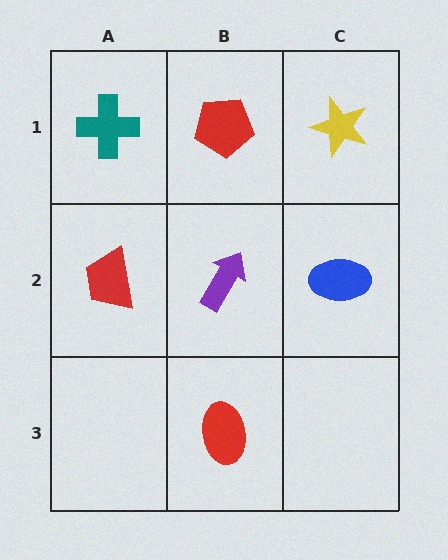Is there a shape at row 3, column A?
No, that cell is empty.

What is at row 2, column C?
A blue ellipse.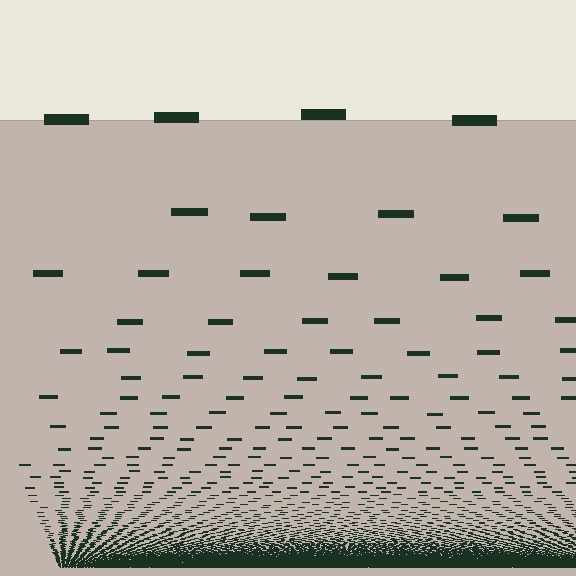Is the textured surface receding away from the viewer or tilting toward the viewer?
The surface appears to tilt toward the viewer. Texture elements get larger and sparser toward the top.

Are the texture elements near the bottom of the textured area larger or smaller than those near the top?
Smaller. The gradient is inverted — elements near the bottom are smaller and denser.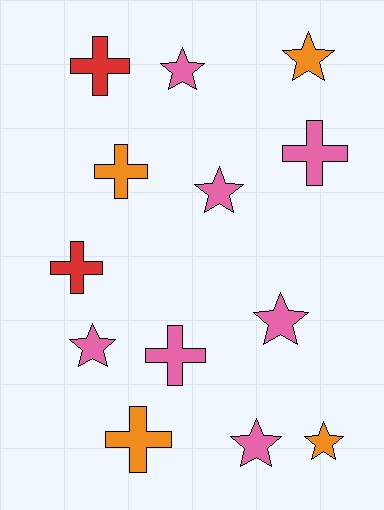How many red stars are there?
There are no red stars.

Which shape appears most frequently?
Star, with 7 objects.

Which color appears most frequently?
Pink, with 7 objects.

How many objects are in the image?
There are 13 objects.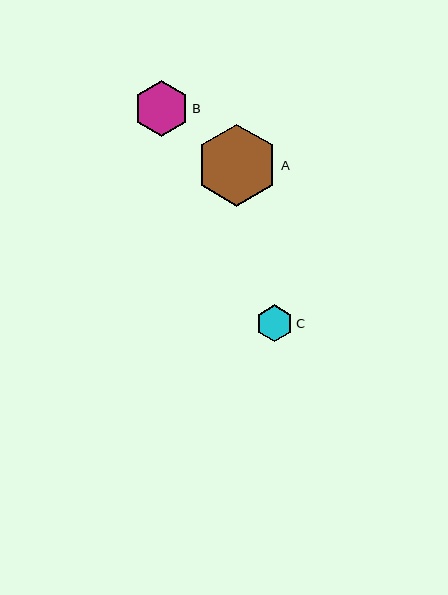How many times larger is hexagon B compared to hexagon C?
Hexagon B is approximately 1.5 times the size of hexagon C.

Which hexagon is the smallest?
Hexagon C is the smallest with a size of approximately 37 pixels.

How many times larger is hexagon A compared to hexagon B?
Hexagon A is approximately 1.5 times the size of hexagon B.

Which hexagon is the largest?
Hexagon A is the largest with a size of approximately 82 pixels.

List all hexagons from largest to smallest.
From largest to smallest: A, B, C.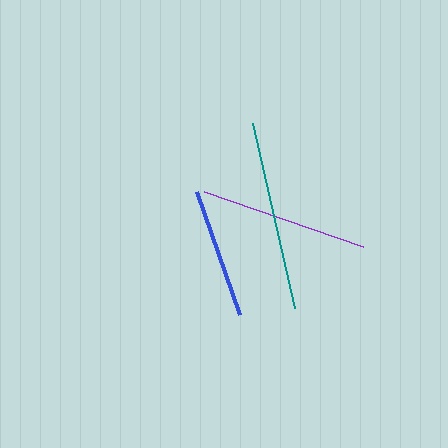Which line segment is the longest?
The teal line is the longest at approximately 190 pixels.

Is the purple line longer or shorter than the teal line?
The teal line is longer than the purple line.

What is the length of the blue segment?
The blue segment is approximately 130 pixels long.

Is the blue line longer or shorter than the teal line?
The teal line is longer than the blue line.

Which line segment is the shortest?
The blue line is the shortest at approximately 130 pixels.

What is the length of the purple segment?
The purple segment is approximately 168 pixels long.